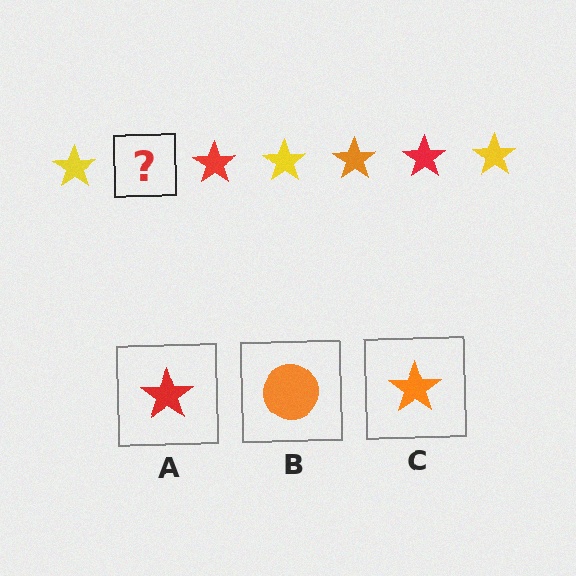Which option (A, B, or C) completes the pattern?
C.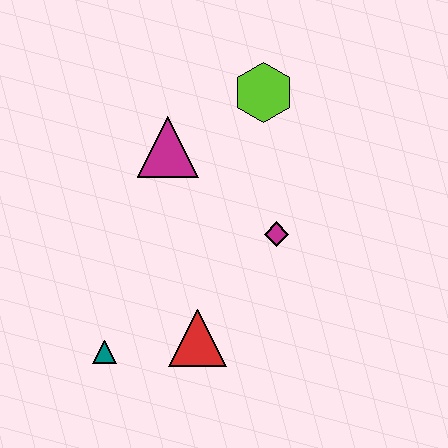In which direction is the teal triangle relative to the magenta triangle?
The teal triangle is below the magenta triangle.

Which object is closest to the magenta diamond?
The red triangle is closest to the magenta diamond.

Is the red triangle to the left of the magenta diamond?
Yes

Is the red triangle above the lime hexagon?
No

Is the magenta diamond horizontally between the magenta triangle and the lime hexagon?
No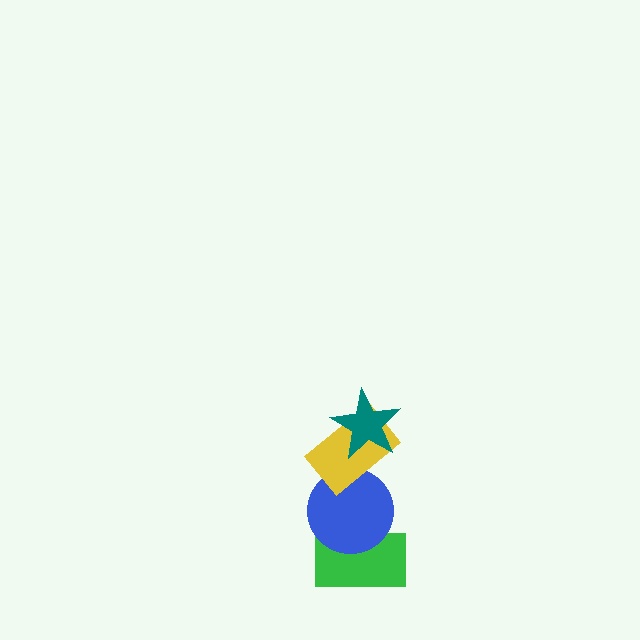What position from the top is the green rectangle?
The green rectangle is 4th from the top.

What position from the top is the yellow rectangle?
The yellow rectangle is 2nd from the top.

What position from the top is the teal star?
The teal star is 1st from the top.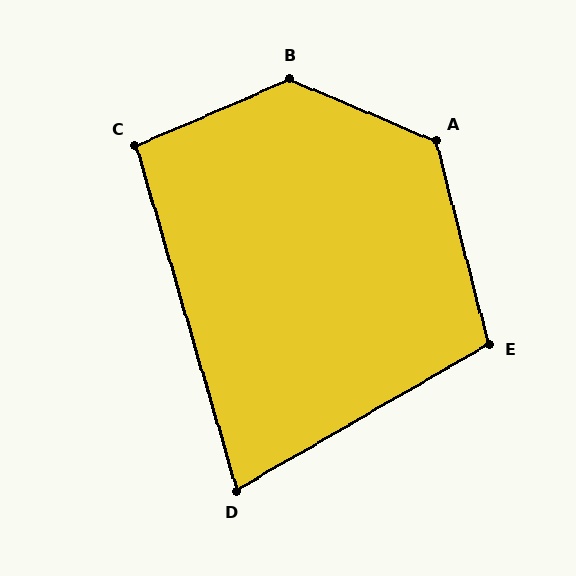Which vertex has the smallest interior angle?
D, at approximately 76 degrees.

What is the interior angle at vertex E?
Approximately 106 degrees (obtuse).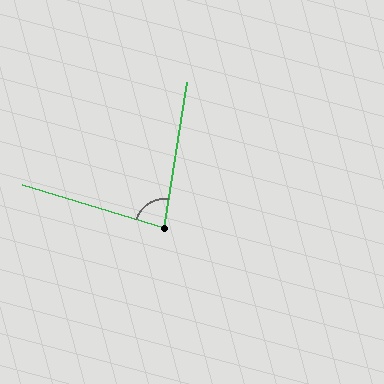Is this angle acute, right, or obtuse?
It is acute.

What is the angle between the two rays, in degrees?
Approximately 82 degrees.